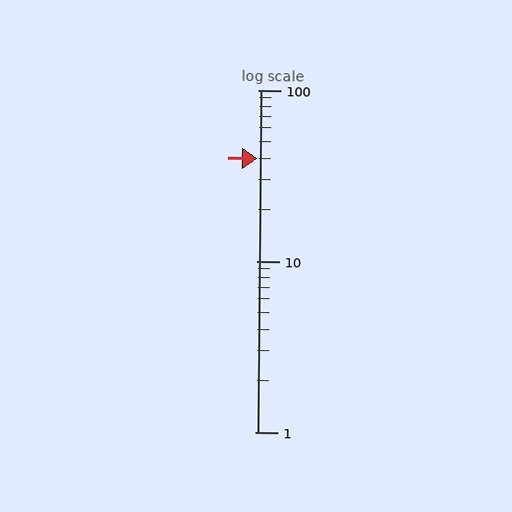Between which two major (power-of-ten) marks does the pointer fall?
The pointer is between 10 and 100.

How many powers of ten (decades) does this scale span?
The scale spans 2 decades, from 1 to 100.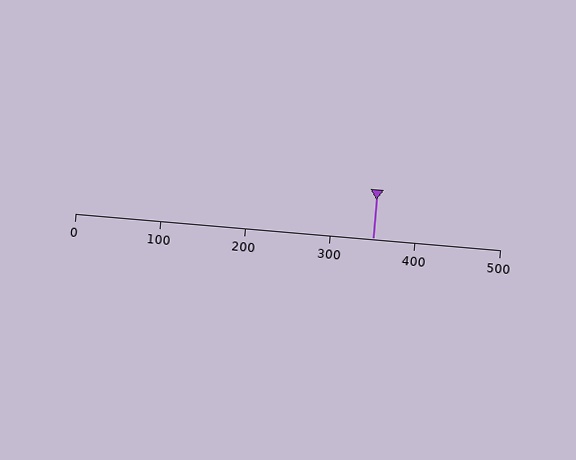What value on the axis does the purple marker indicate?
The marker indicates approximately 350.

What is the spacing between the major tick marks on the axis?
The major ticks are spaced 100 apart.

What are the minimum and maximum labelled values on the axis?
The axis runs from 0 to 500.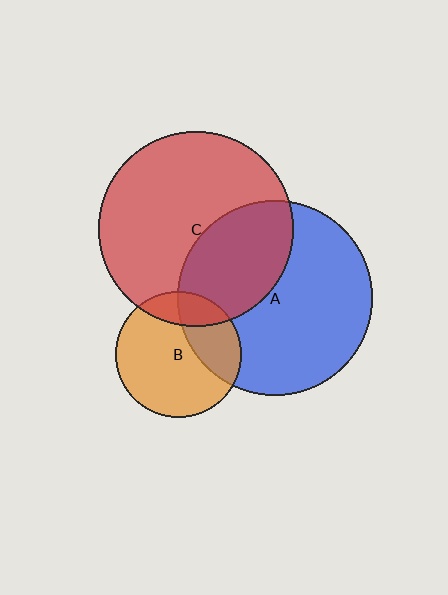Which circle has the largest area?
Circle A (blue).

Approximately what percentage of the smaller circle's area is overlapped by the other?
Approximately 20%.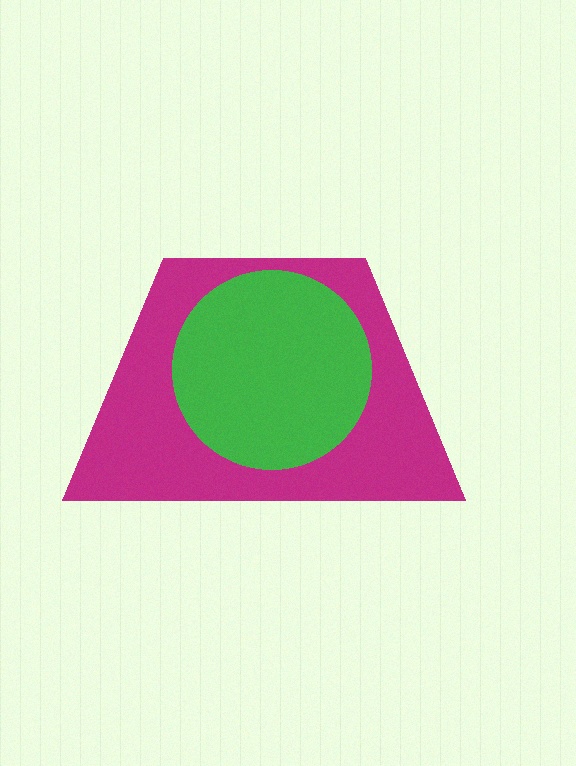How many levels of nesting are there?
2.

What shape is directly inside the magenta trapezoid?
The green circle.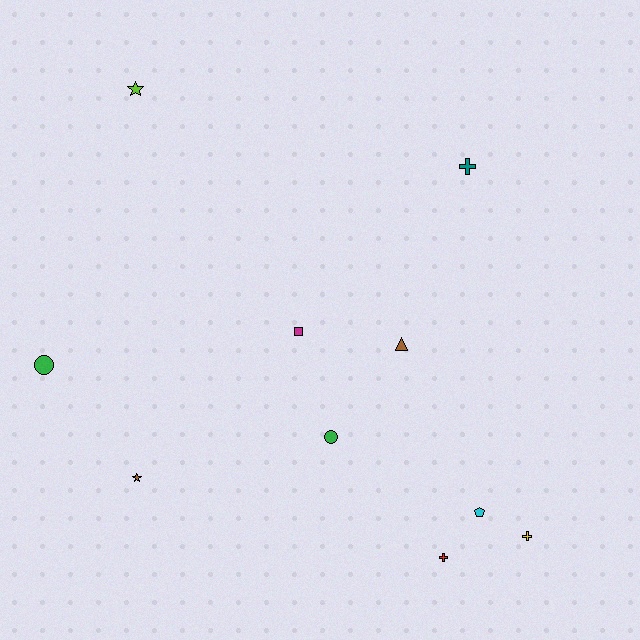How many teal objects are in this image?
There is 1 teal object.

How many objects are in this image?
There are 10 objects.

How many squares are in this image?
There is 1 square.